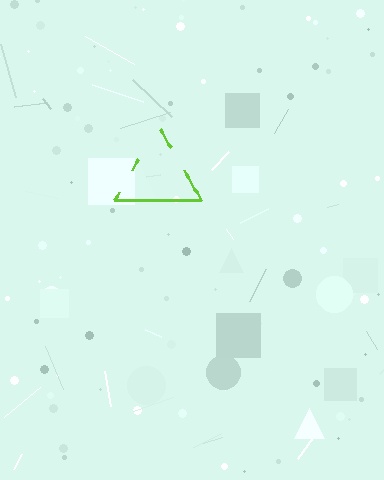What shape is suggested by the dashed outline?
The dashed outline suggests a triangle.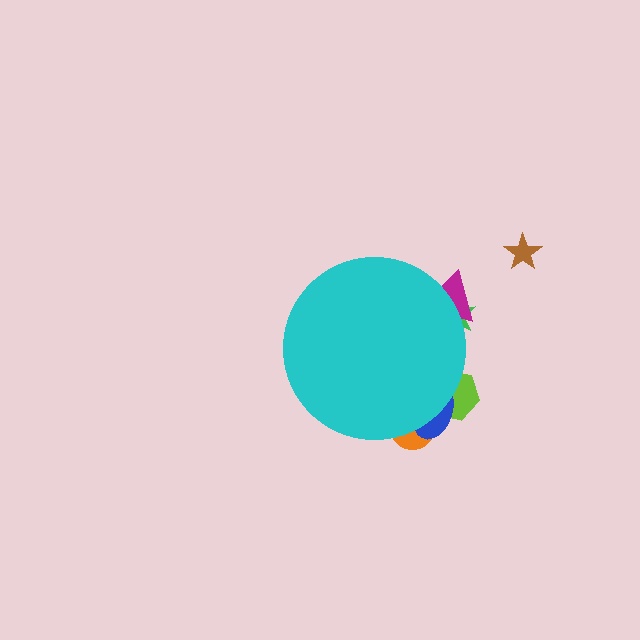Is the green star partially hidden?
Yes, the green star is partially hidden behind the cyan circle.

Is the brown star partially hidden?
No, the brown star is fully visible.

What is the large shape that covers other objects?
A cyan circle.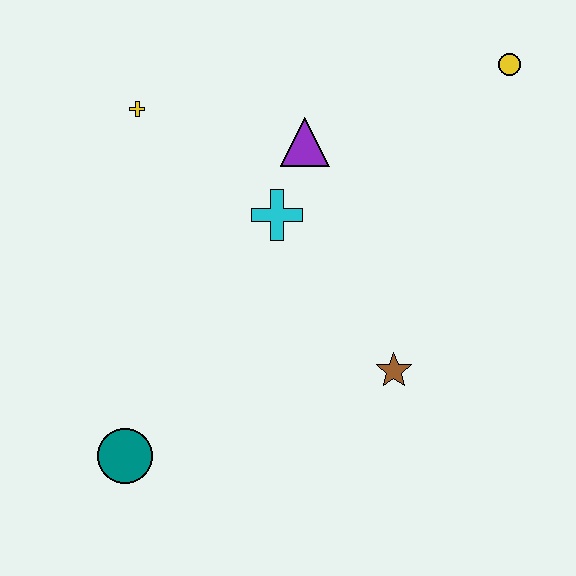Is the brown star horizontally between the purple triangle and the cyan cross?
No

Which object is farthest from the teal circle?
The yellow circle is farthest from the teal circle.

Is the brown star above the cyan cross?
No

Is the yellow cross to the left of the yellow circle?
Yes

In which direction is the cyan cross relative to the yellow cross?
The cyan cross is to the right of the yellow cross.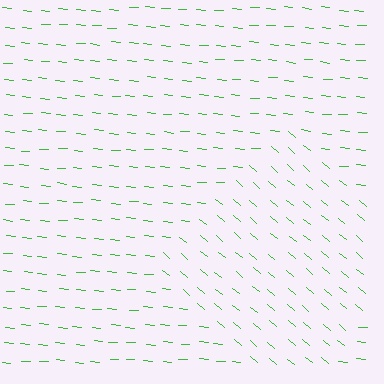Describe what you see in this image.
The image is filled with small green line segments. A diamond region in the image has lines oriented differently from the surrounding lines, creating a visible texture boundary.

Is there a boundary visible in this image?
Yes, there is a texture boundary formed by a change in line orientation.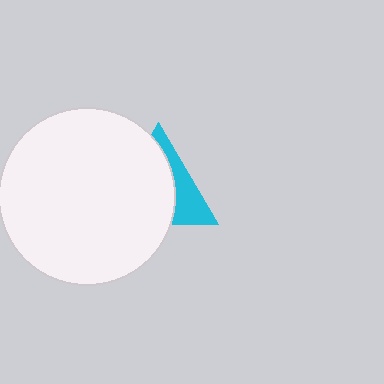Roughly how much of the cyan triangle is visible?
A small part of it is visible (roughly 34%).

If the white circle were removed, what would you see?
You would see the complete cyan triangle.